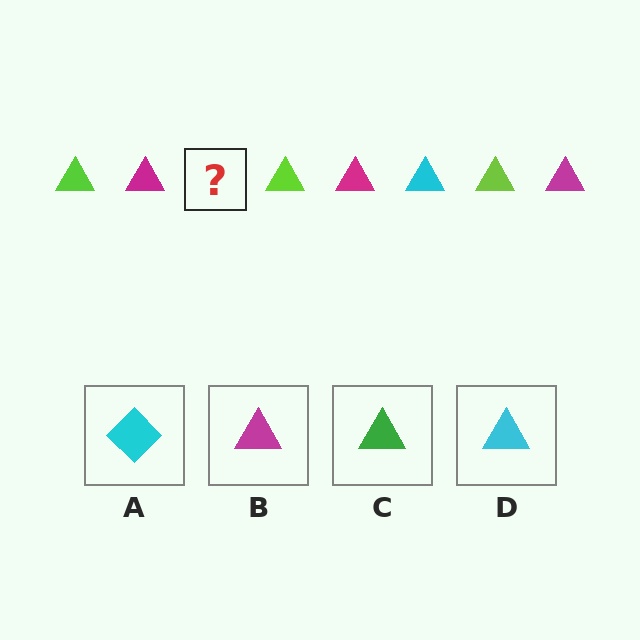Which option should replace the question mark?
Option D.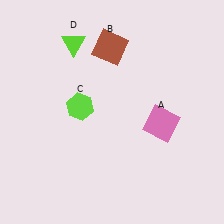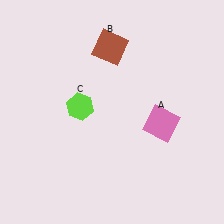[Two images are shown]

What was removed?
The lime triangle (D) was removed in Image 2.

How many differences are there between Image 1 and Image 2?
There is 1 difference between the two images.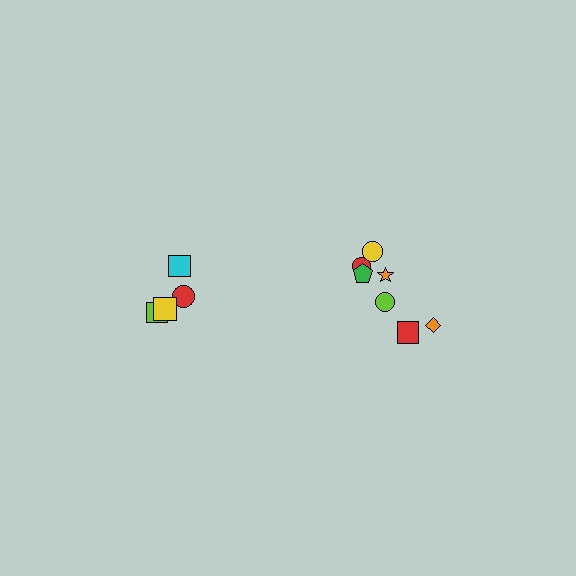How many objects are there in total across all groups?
There are 11 objects.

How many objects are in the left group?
There are 4 objects.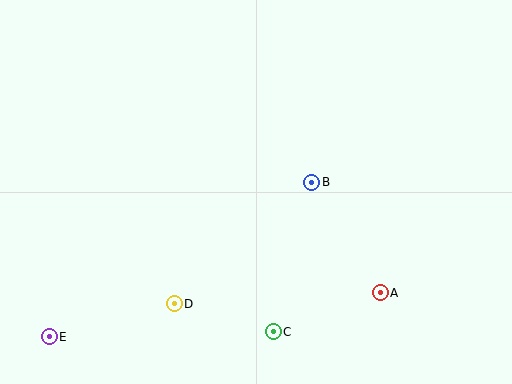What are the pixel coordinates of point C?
Point C is at (273, 332).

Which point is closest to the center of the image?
Point B at (312, 182) is closest to the center.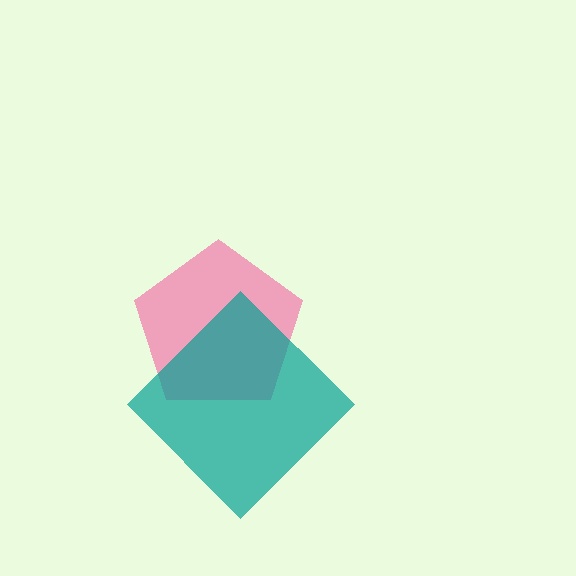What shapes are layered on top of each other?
The layered shapes are: a pink pentagon, a teal diamond.